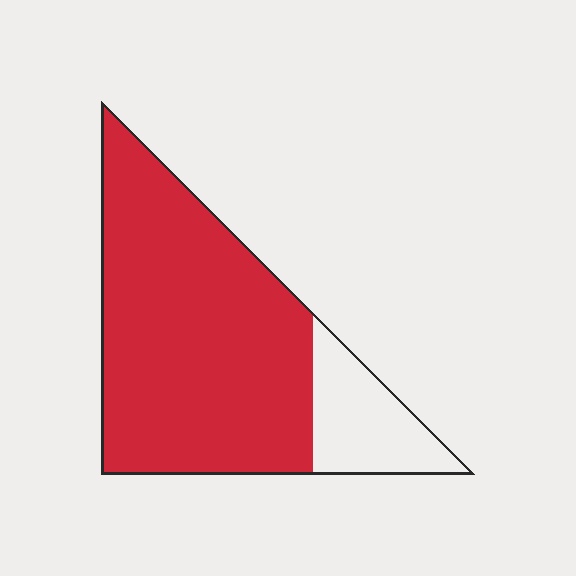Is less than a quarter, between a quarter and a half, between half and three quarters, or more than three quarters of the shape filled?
More than three quarters.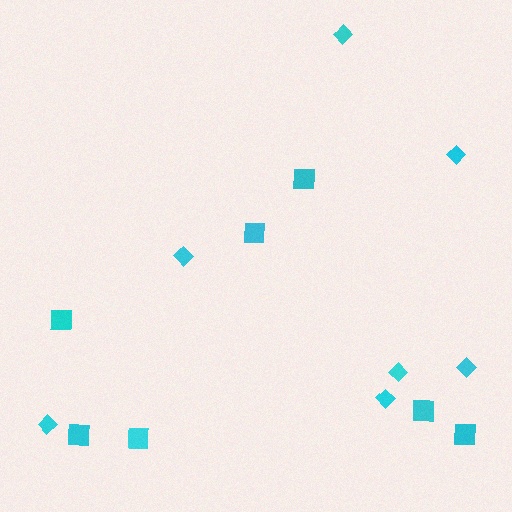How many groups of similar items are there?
There are 2 groups: one group of squares (7) and one group of diamonds (7).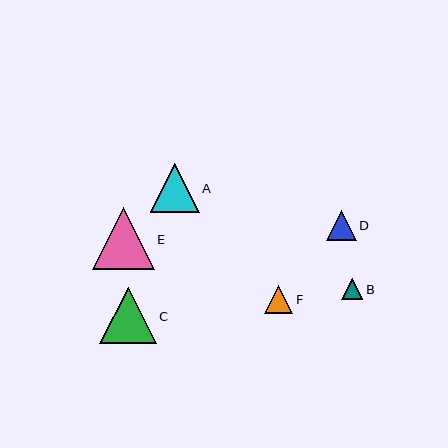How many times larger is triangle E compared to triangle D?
Triangle E is approximately 2.1 times the size of triangle D.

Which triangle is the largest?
Triangle E is the largest with a size of approximately 62 pixels.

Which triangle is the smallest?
Triangle B is the smallest with a size of approximately 21 pixels.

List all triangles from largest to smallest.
From largest to smallest: E, C, A, D, F, B.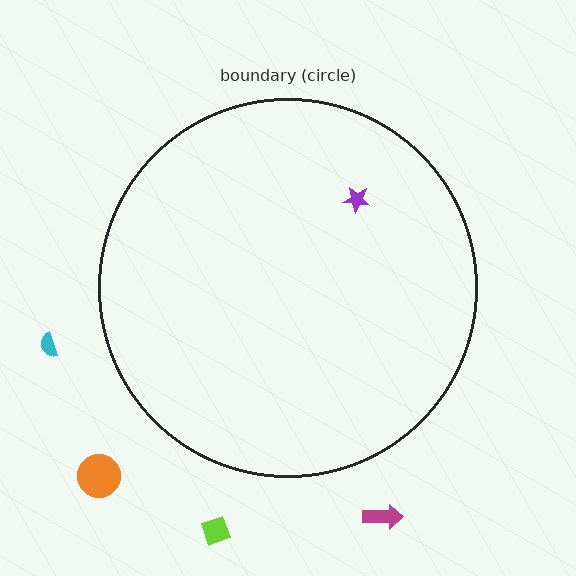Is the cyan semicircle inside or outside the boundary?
Outside.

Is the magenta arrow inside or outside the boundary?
Outside.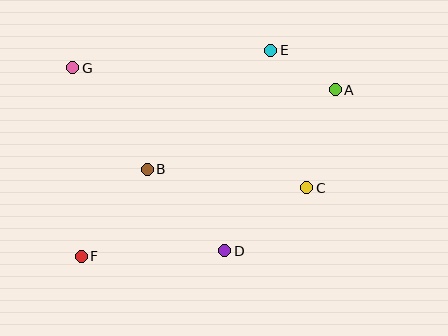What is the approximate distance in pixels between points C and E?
The distance between C and E is approximately 142 pixels.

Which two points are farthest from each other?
Points A and F are farthest from each other.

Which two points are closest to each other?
Points A and E are closest to each other.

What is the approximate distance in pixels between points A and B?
The distance between A and B is approximately 204 pixels.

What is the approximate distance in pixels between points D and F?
The distance between D and F is approximately 143 pixels.